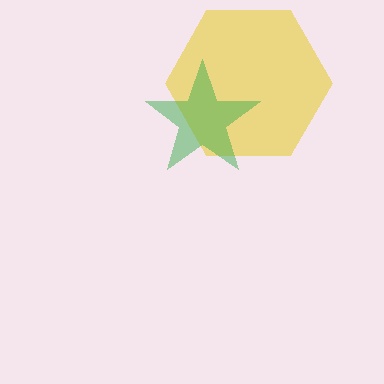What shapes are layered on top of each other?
The layered shapes are: a yellow hexagon, a green star.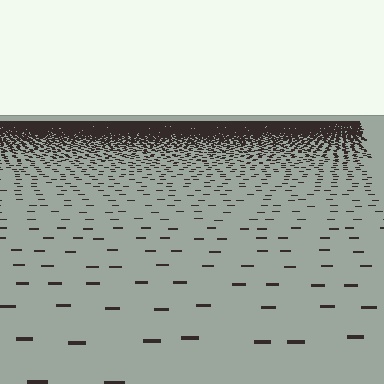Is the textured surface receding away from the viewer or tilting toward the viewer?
The surface is receding away from the viewer. Texture elements get smaller and denser toward the top.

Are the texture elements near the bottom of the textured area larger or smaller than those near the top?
Larger. Near the bottom, elements are closer to the viewer and appear at a bigger on-screen size.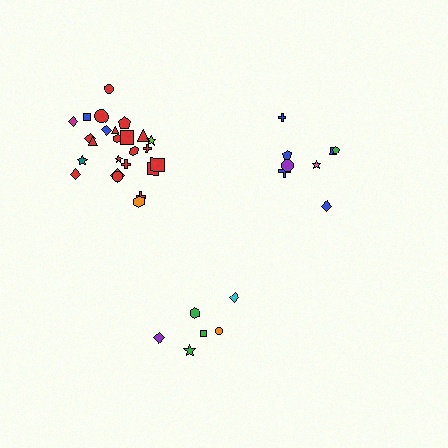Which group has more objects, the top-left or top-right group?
The top-left group.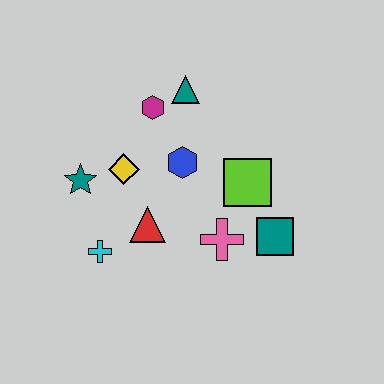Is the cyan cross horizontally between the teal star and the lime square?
Yes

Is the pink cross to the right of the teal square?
No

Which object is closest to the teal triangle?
The magenta hexagon is closest to the teal triangle.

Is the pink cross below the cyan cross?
No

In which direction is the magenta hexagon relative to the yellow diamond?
The magenta hexagon is above the yellow diamond.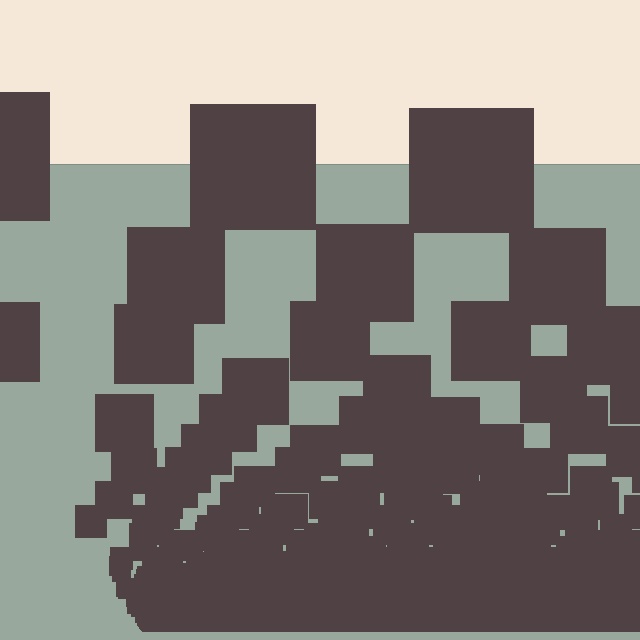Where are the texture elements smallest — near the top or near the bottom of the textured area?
Near the bottom.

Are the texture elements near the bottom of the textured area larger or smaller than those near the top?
Smaller. The gradient is inverted — elements near the bottom are smaller and denser.